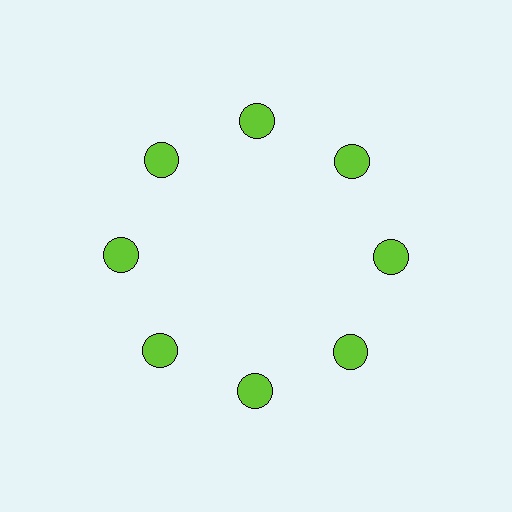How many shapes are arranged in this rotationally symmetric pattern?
There are 8 shapes, arranged in 8 groups of 1.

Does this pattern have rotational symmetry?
Yes, this pattern has 8-fold rotational symmetry. It looks the same after rotating 45 degrees around the center.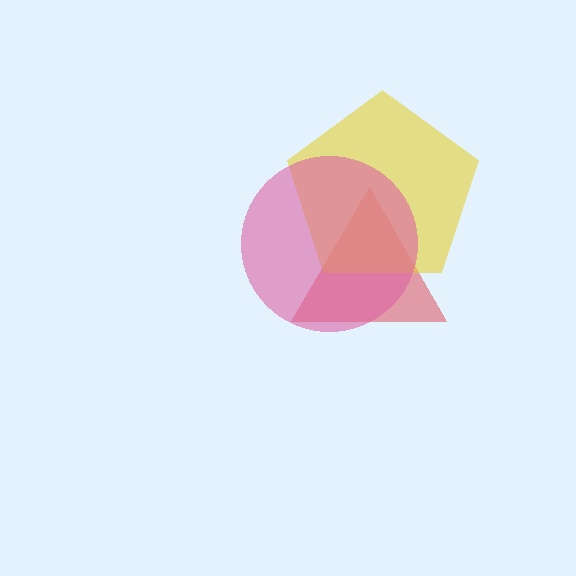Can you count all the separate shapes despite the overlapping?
Yes, there are 3 separate shapes.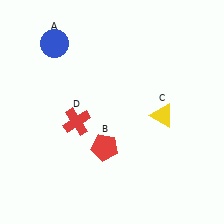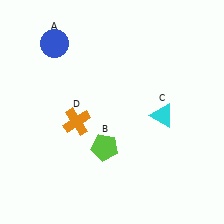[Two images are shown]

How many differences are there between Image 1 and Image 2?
There are 3 differences between the two images.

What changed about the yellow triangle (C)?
In Image 1, C is yellow. In Image 2, it changed to cyan.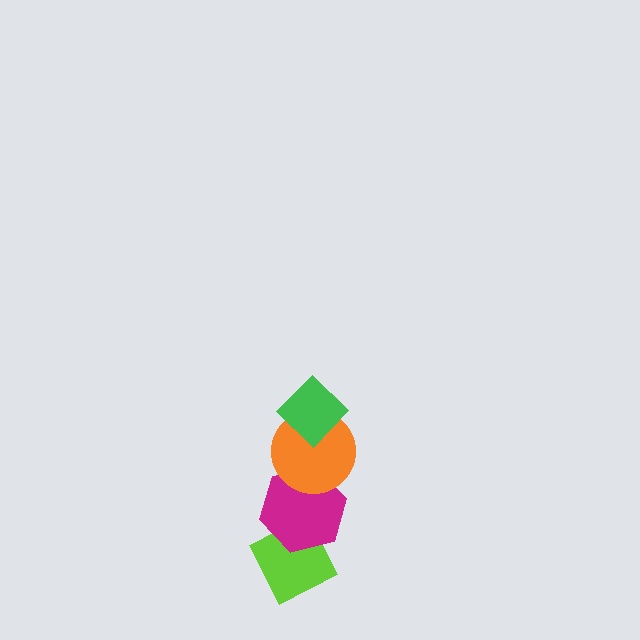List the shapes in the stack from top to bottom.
From top to bottom: the green diamond, the orange circle, the magenta hexagon, the lime diamond.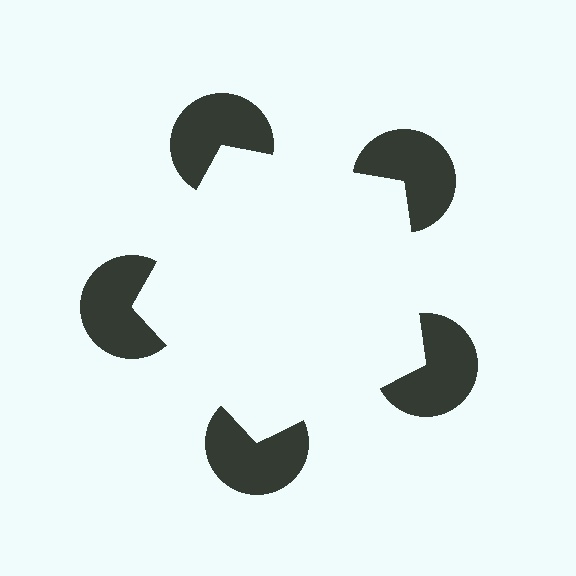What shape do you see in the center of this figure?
An illusory pentagon — its edges are inferred from the aligned wedge cuts in the pac-man discs, not physically drawn.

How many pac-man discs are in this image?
There are 5 — one at each vertex of the illusory pentagon.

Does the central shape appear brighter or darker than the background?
It typically appears slightly brighter than the background, even though no actual brightness change is drawn.